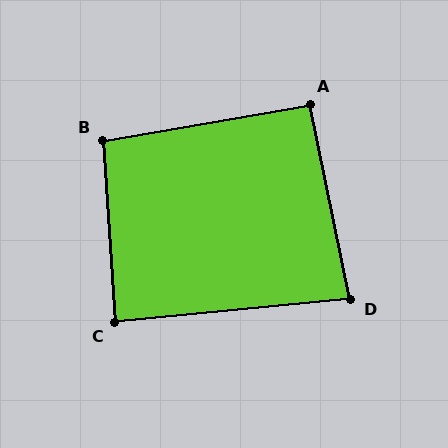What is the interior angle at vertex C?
Approximately 88 degrees (approximately right).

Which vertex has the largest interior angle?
B, at approximately 96 degrees.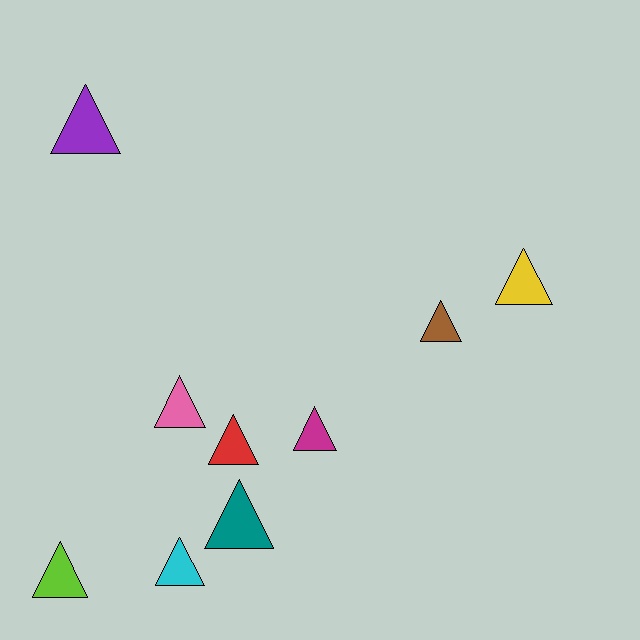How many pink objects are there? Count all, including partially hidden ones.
There is 1 pink object.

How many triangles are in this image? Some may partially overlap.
There are 9 triangles.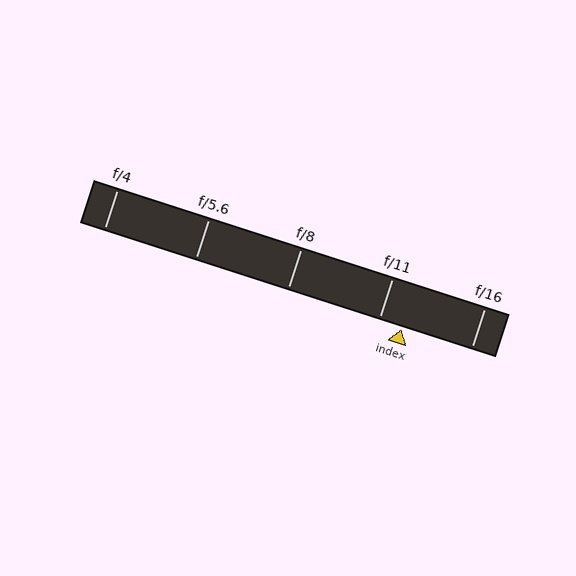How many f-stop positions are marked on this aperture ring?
There are 5 f-stop positions marked.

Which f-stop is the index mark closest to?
The index mark is closest to f/11.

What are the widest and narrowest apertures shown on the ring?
The widest aperture shown is f/4 and the narrowest is f/16.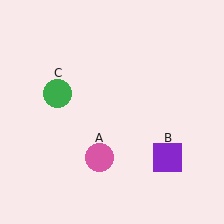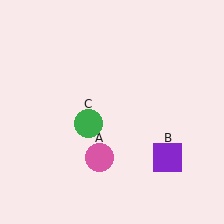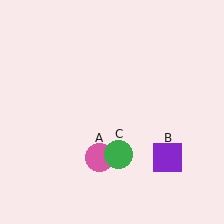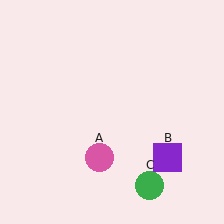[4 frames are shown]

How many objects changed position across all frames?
1 object changed position: green circle (object C).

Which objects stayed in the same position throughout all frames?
Pink circle (object A) and purple square (object B) remained stationary.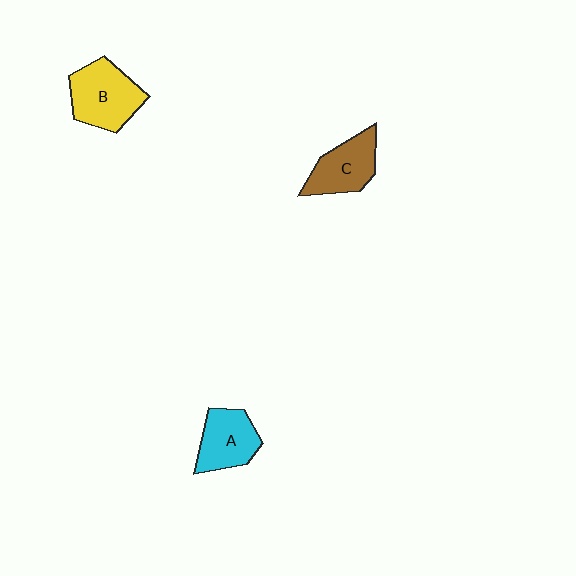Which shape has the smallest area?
Shape A (cyan).